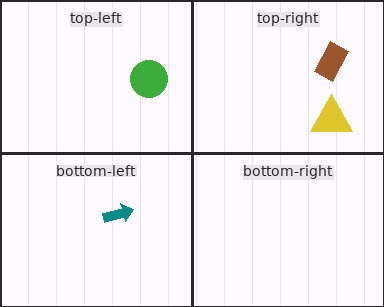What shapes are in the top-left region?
The green circle.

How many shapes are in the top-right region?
2.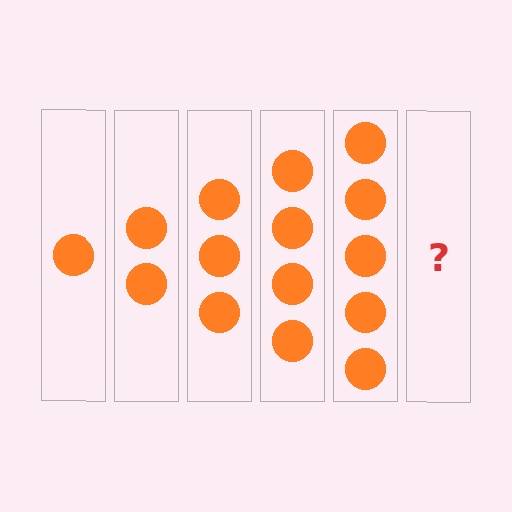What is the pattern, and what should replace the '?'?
The pattern is that each step adds one more circle. The '?' should be 6 circles.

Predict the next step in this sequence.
The next step is 6 circles.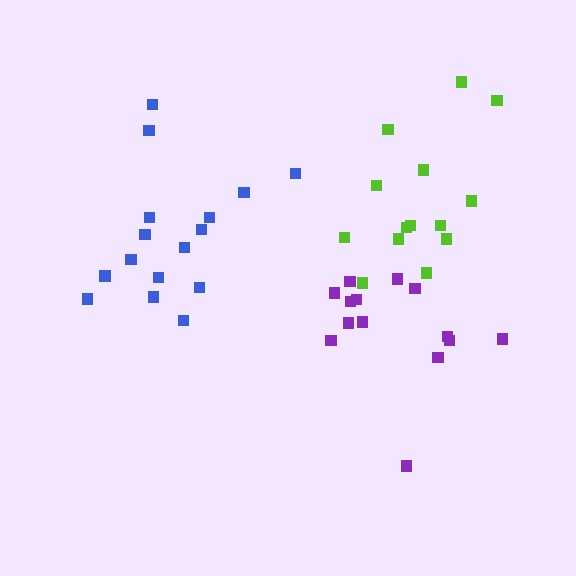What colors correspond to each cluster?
The clusters are colored: blue, purple, lime.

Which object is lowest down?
The purple cluster is bottommost.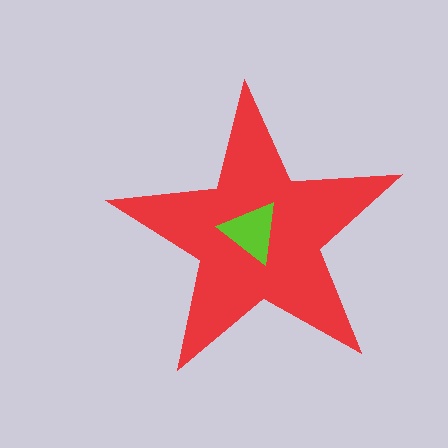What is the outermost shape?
The red star.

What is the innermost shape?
The lime triangle.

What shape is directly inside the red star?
The lime triangle.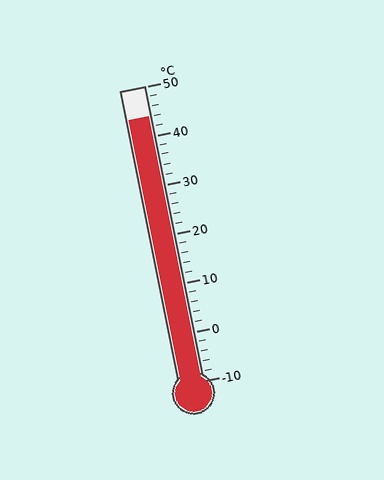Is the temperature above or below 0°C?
The temperature is above 0°C.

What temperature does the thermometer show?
The thermometer shows approximately 44°C.